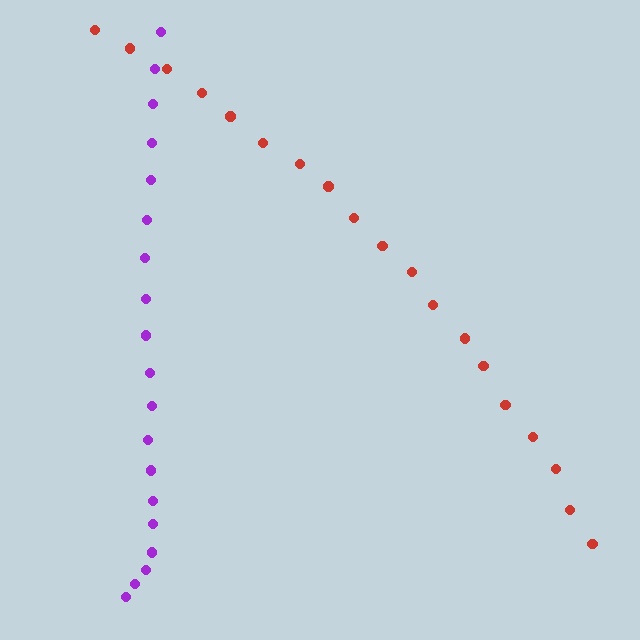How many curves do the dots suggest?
There are 2 distinct paths.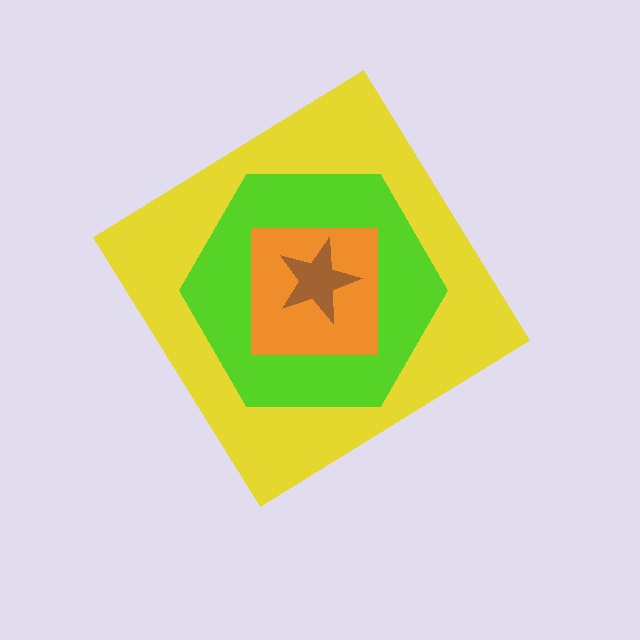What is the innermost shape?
The brown star.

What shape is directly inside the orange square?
The brown star.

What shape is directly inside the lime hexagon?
The orange square.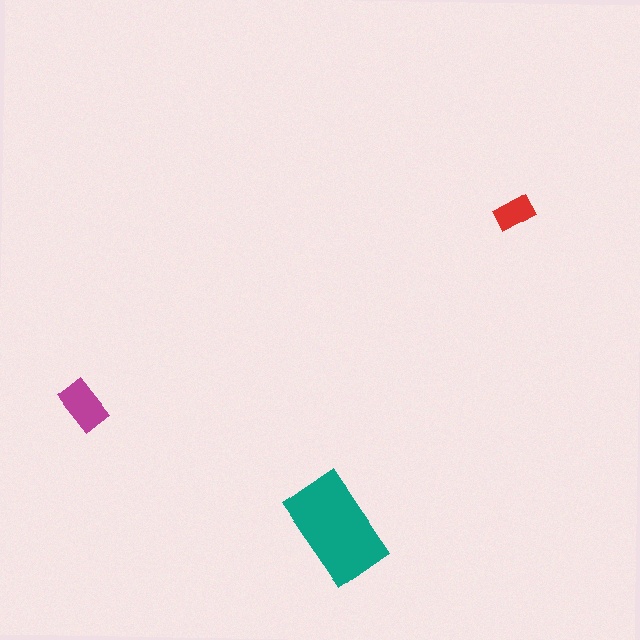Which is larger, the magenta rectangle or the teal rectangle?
The teal one.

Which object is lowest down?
The teal rectangle is bottommost.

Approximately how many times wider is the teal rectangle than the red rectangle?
About 2.5 times wider.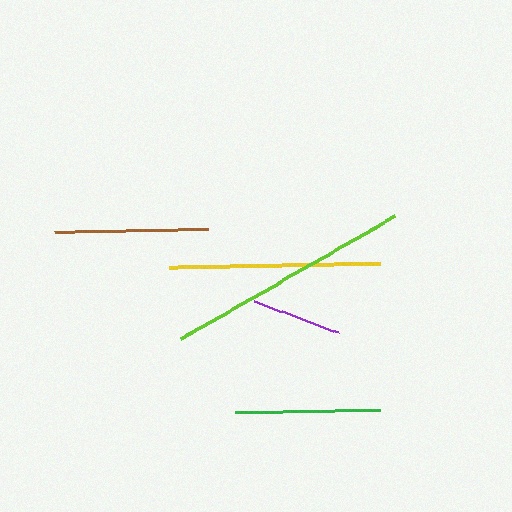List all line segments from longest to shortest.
From longest to shortest: lime, yellow, brown, green, purple.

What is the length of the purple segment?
The purple segment is approximately 90 pixels long.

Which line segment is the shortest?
The purple line is the shortest at approximately 90 pixels.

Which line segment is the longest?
The lime line is the longest at approximately 248 pixels.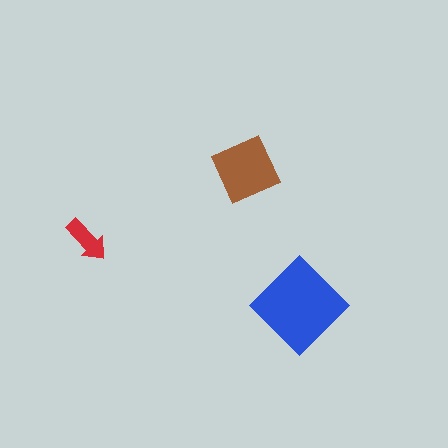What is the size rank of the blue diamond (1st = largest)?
1st.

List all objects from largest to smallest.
The blue diamond, the brown square, the red arrow.